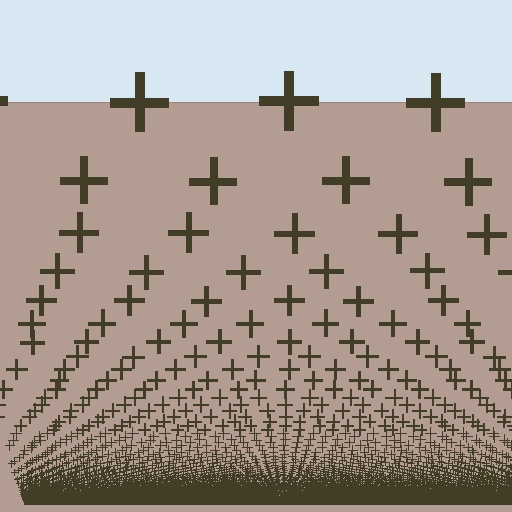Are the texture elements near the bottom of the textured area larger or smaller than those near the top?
Smaller. The gradient is inverted — elements near the bottom are smaller and denser.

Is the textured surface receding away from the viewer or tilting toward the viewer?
The surface appears to tilt toward the viewer. Texture elements get larger and sparser toward the top.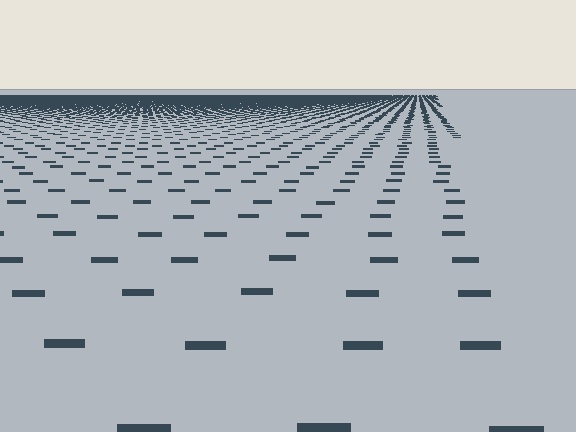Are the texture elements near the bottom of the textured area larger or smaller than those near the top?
Larger. Near the bottom, elements are closer to the viewer and appear at a bigger on-screen size.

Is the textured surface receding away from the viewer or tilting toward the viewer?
The surface is receding away from the viewer. Texture elements get smaller and denser toward the top.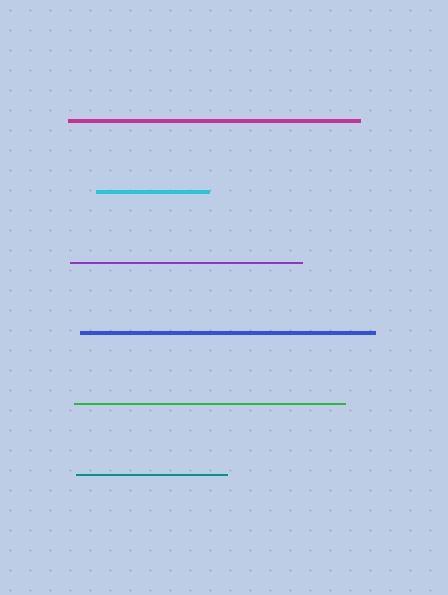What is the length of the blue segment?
The blue segment is approximately 295 pixels long.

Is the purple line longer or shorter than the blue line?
The blue line is longer than the purple line.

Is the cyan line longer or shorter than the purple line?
The purple line is longer than the cyan line.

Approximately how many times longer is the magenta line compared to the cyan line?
The magenta line is approximately 2.6 times the length of the cyan line.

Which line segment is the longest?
The blue line is the longest at approximately 295 pixels.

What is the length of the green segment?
The green segment is approximately 271 pixels long.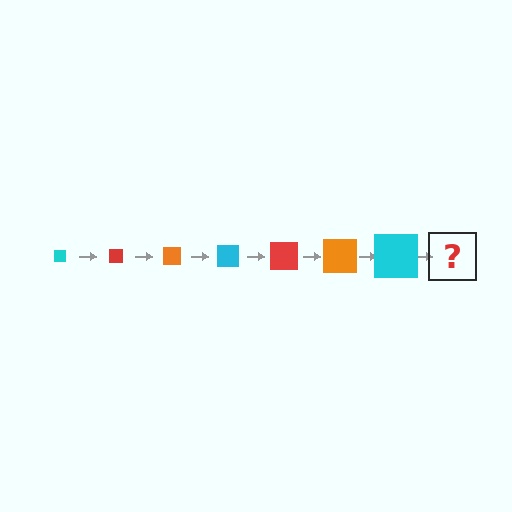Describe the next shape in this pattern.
It should be a red square, larger than the previous one.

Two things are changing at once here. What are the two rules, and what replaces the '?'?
The two rules are that the square grows larger each step and the color cycles through cyan, red, and orange. The '?' should be a red square, larger than the previous one.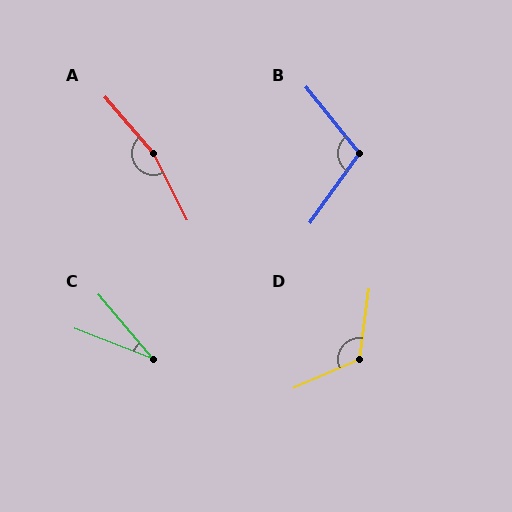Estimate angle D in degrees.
Approximately 122 degrees.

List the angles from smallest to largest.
C (29°), B (105°), D (122°), A (166°).